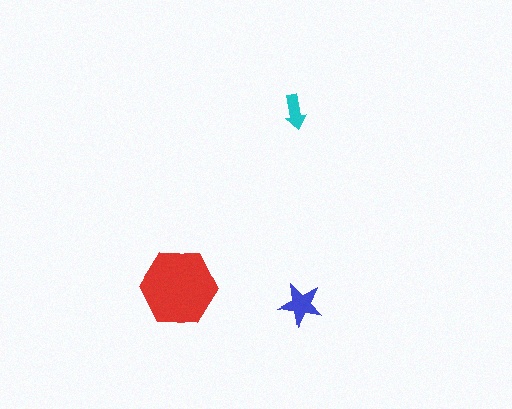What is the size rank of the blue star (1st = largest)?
2nd.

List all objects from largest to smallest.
The red hexagon, the blue star, the cyan arrow.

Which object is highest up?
The cyan arrow is topmost.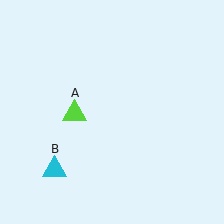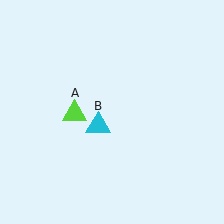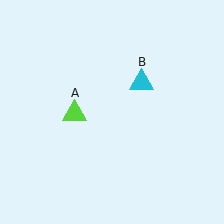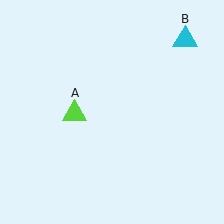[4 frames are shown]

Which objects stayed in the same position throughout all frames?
Lime triangle (object A) remained stationary.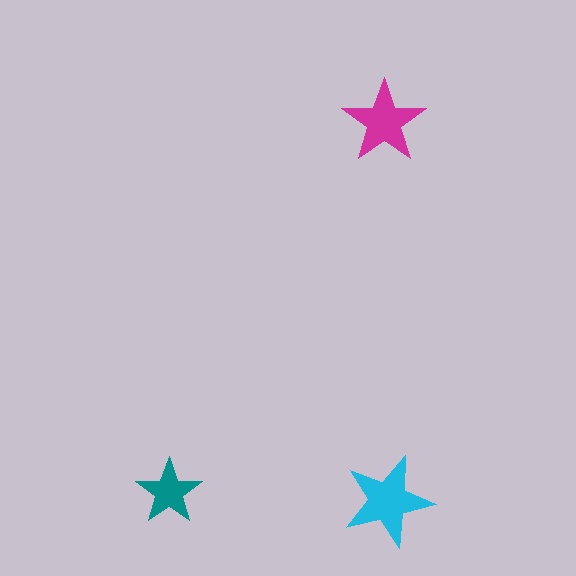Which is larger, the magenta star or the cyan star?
The cyan one.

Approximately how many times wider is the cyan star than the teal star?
About 1.5 times wider.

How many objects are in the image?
There are 3 objects in the image.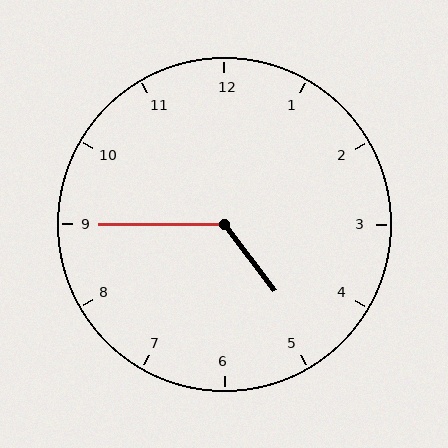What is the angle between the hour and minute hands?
Approximately 128 degrees.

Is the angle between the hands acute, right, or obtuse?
It is obtuse.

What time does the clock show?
4:45.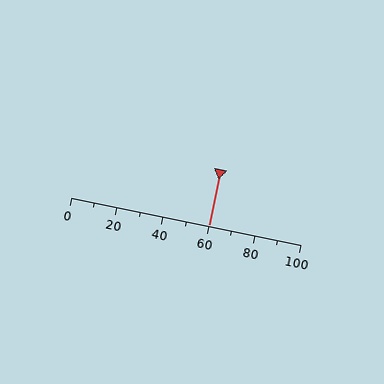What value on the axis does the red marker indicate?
The marker indicates approximately 60.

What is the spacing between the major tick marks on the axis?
The major ticks are spaced 20 apart.